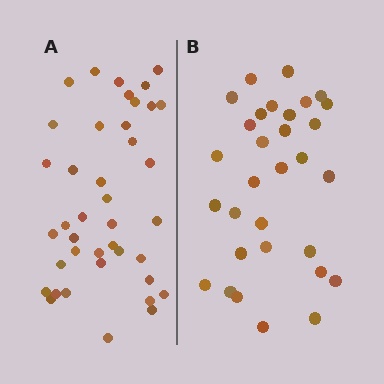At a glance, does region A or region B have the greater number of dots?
Region A (the left region) has more dots.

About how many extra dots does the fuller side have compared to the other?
Region A has roughly 8 or so more dots than region B.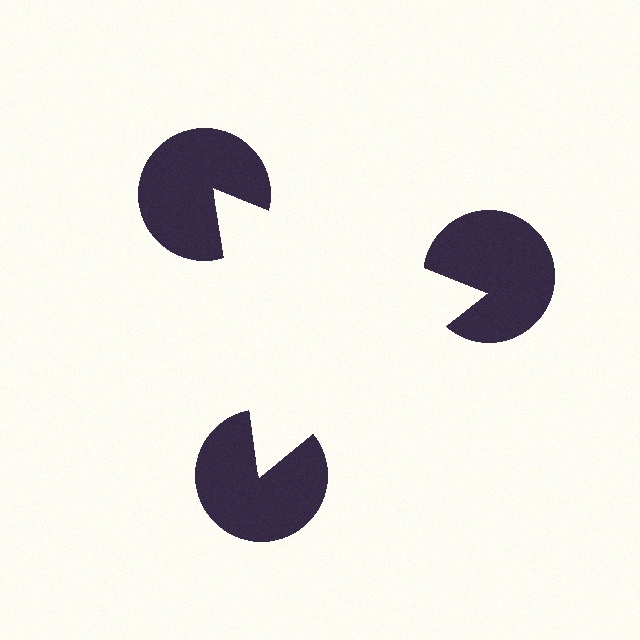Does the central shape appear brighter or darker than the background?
It typically appears slightly brighter than the background, even though no actual brightness change is drawn.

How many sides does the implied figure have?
3 sides.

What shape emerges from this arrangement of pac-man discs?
An illusory triangle — its edges are inferred from the aligned wedge cuts in the pac-man discs, not physically drawn.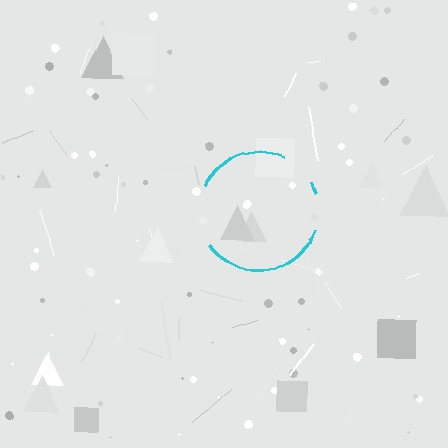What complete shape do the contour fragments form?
The contour fragments form a circle.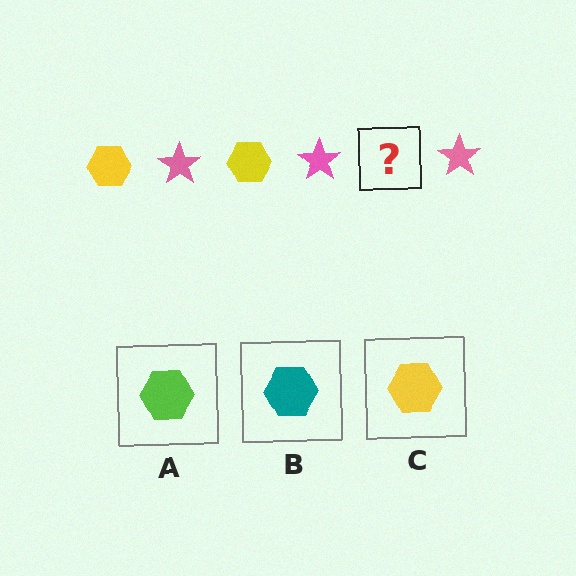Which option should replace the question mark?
Option C.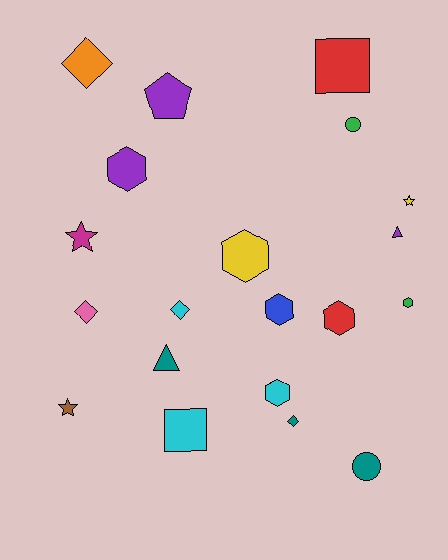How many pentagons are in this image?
There is 1 pentagon.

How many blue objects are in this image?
There is 1 blue object.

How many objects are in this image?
There are 20 objects.